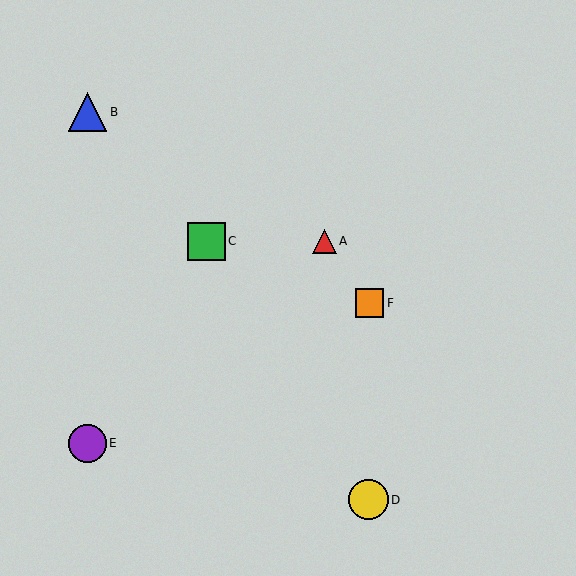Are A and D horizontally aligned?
No, A is at y≈241 and D is at y≈500.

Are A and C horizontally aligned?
Yes, both are at y≈241.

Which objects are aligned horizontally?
Objects A, C are aligned horizontally.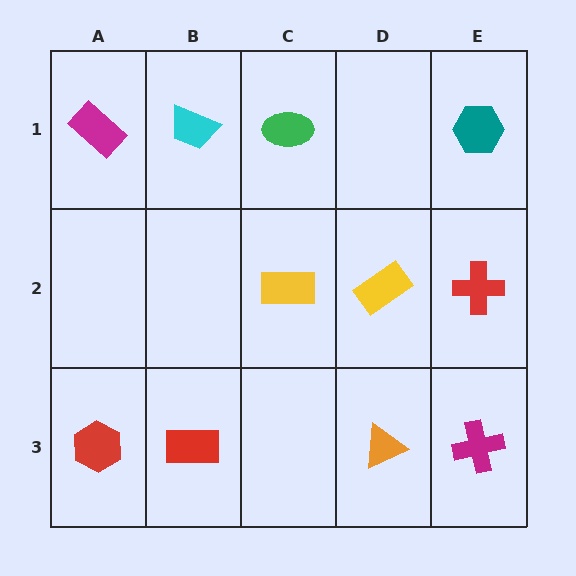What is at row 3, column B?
A red rectangle.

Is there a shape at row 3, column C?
No, that cell is empty.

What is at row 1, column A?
A magenta rectangle.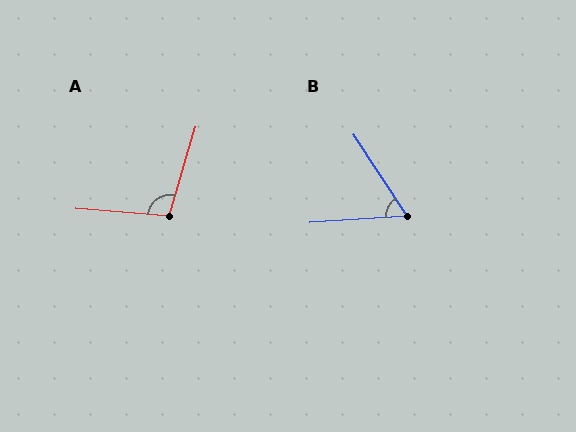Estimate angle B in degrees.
Approximately 60 degrees.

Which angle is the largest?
A, at approximately 102 degrees.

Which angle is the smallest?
B, at approximately 60 degrees.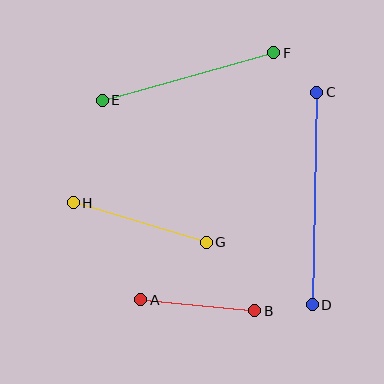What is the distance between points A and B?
The distance is approximately 114 pixels.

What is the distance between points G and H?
The distance is approximately 139 pixels.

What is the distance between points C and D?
The distance is approximately 212 pixels.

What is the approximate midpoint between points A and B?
The midpoint is at approximately (198, 305) pixels.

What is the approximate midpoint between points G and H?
The midpoint is at approximately (140, 223) pixels.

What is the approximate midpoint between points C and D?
The midpoint is at approximately (315, 199) pixels.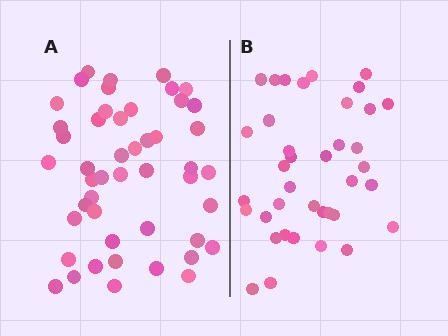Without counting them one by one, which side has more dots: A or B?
Region A (the left region) has more dots.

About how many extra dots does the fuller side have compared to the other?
Region A has roughly 10 or so more dots than region B.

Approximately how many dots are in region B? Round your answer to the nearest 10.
About 40 dots. (The exact count is 38, which rounds to 40.)